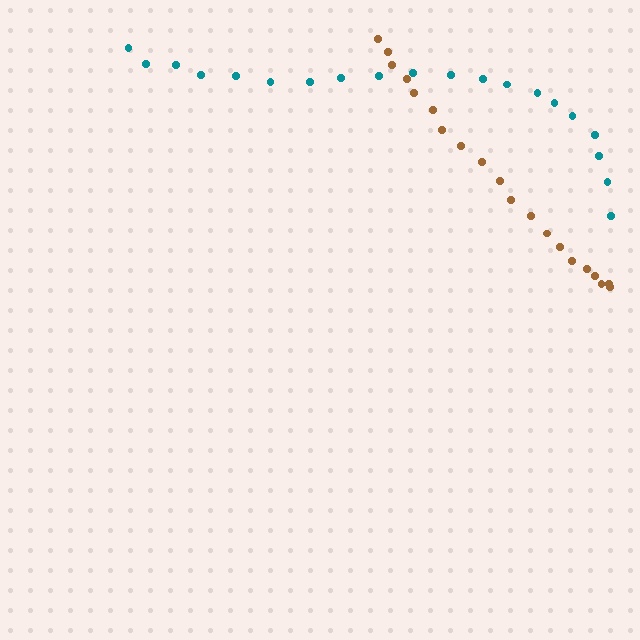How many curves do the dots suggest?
There are 2 distinct paths.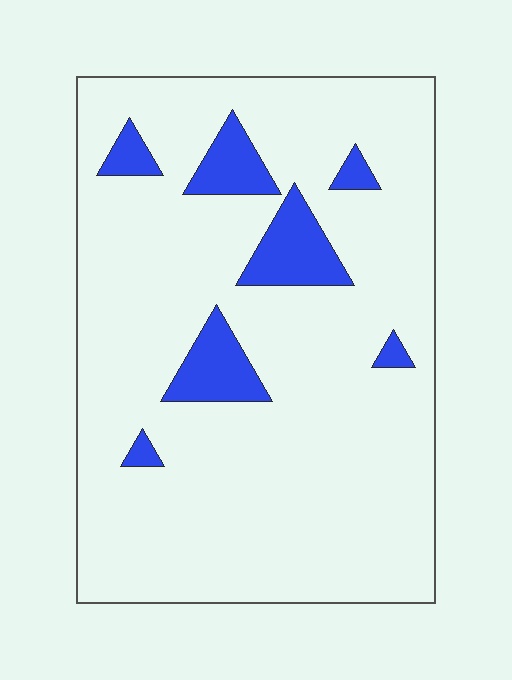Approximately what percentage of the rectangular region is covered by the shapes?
Approximately 10%.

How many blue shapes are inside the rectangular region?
7.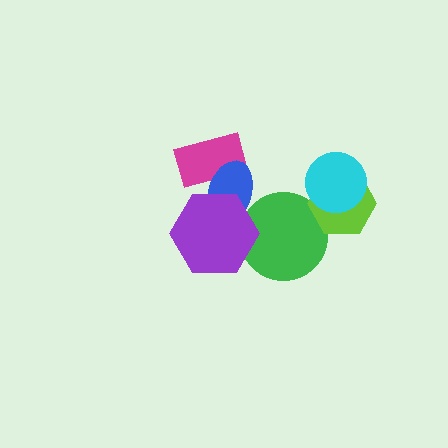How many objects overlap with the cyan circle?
1 object overlaps with the cyan circle.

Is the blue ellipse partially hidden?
Yes, it is partially covered by another shape.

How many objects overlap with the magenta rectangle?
1 object overlaps with the magenta rectangle.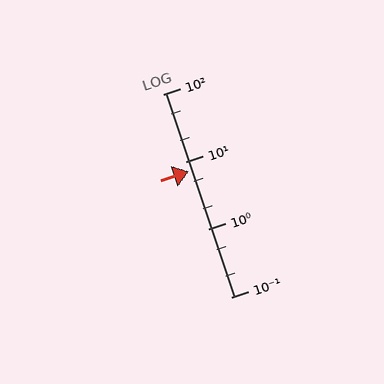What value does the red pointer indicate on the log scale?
The pointer indicates approximately 7.1.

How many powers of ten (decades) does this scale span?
The scale spans 3 decades, from 0.1 to 100.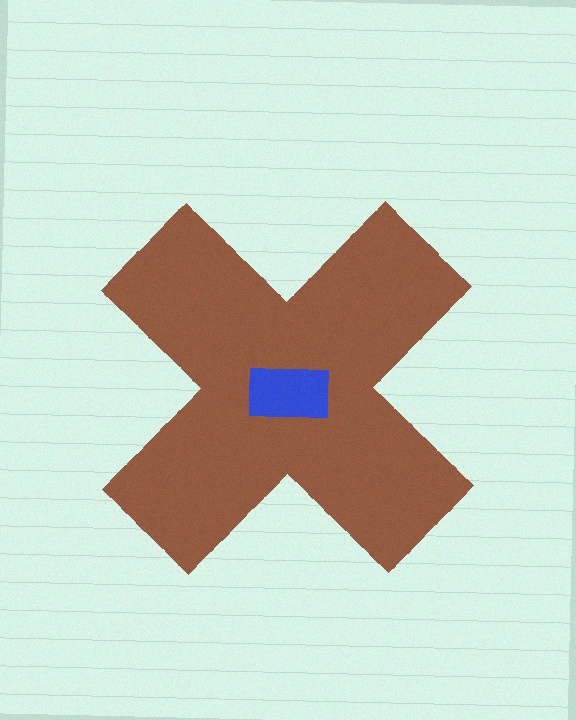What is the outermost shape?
The brown cross.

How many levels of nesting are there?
2.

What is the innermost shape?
The blue rectangle.